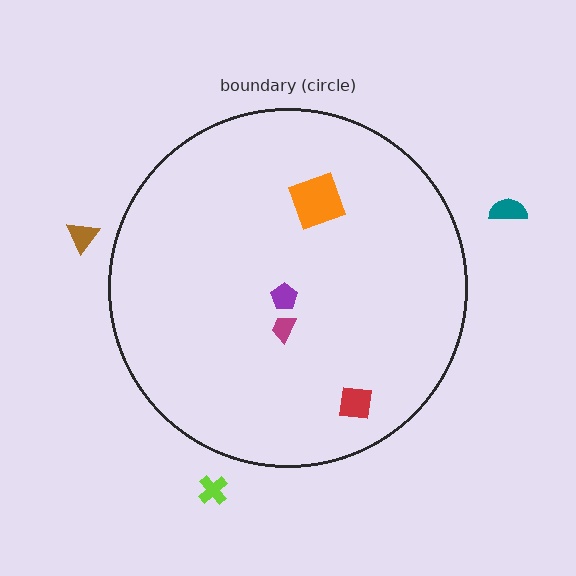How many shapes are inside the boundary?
4 inside, 3 outside.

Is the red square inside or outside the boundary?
Inside.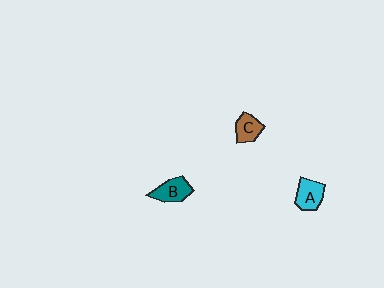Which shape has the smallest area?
Shape C (brown).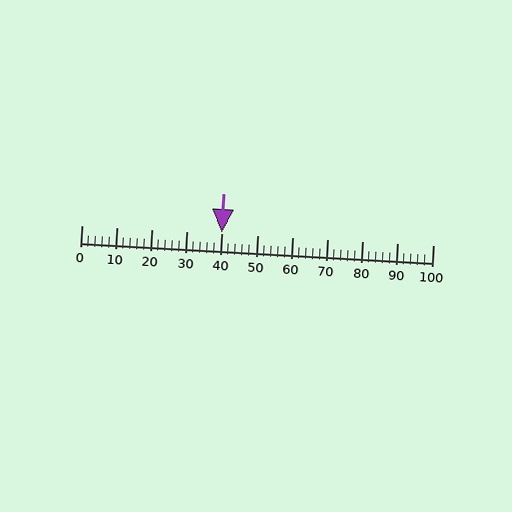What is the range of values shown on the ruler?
The ruler shows values from 0 to 100.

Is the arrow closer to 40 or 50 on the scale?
The arrow is closer to 40.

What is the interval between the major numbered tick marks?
The major tick marks are spaced 10 units apart.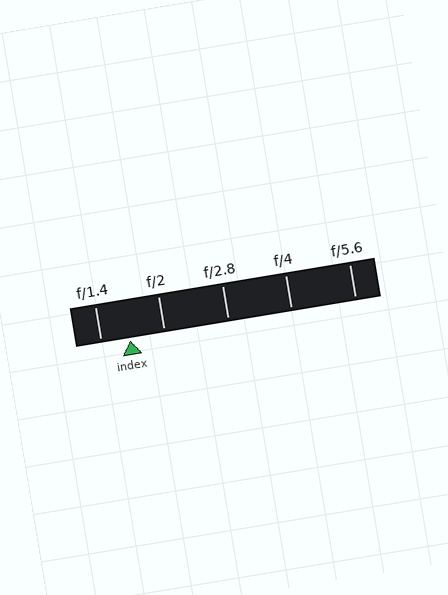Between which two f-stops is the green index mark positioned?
The index mark is between f/1.4 and f/2.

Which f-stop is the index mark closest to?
The index mark is closest to f/1.4.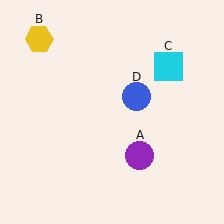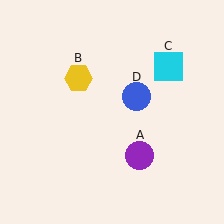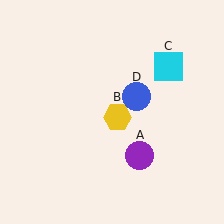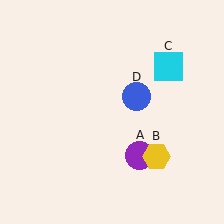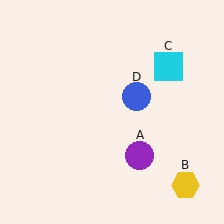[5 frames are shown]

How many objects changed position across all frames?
1 object changed position: yellow hexagon (object B).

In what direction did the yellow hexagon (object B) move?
The yellow hexagon (object B) moved down and to the right.